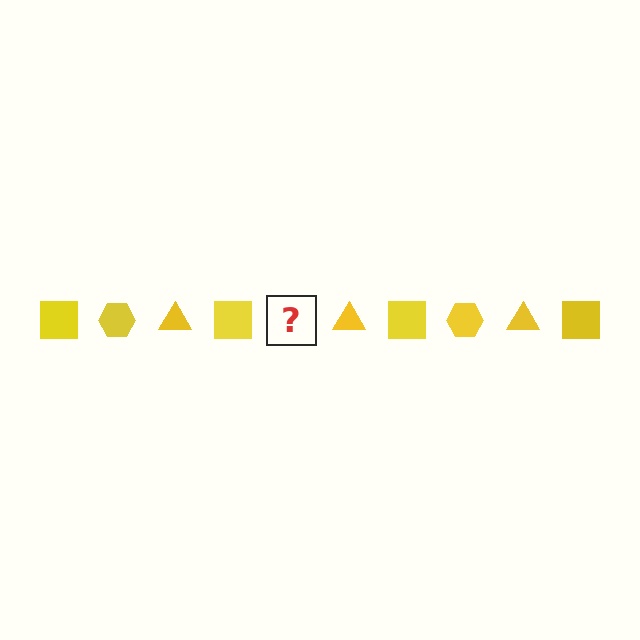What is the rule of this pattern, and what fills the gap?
The rule is that the pattern cycles through square, hexagon, triangle shapes in yellow. The gap should be filled with a yellow hexagon.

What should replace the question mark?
The question mark should be replaced with a yellow hexagon.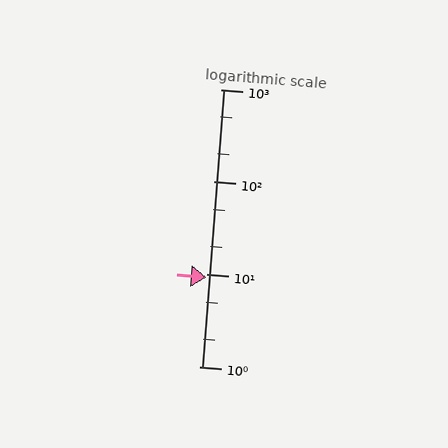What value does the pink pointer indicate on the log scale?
The pointer indicates approximately 9.2.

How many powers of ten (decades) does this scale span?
The scale spans 3 decades, from 1 to 1000.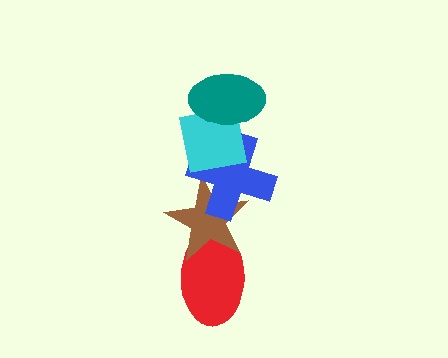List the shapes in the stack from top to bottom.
From top to bottom: the teal ellipse, the cyan square, the blue cross, the brown star, the red ellipse.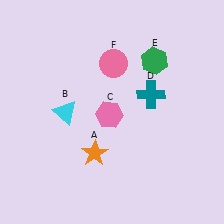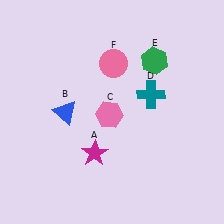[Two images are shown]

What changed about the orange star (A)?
In Image 1, A is orange. In Image 2, it changed to magenta.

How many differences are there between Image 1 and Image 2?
There are 2 differences between the two images.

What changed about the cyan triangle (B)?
In Image 1, B is cyan. In Image 2, it changed to blue.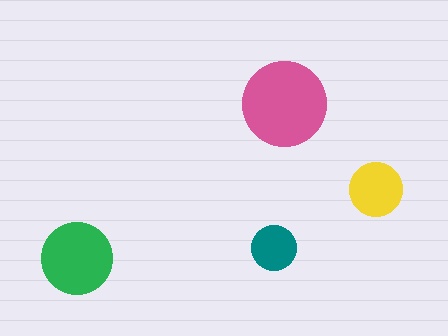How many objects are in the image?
There are 4 objects in the image.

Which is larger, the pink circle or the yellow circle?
The pink one.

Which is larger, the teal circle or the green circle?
The green one.